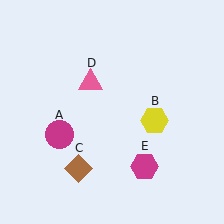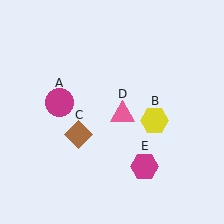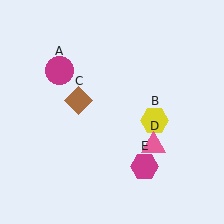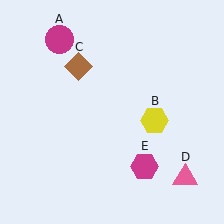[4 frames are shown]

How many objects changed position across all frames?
3 objects changed position: magenta circle (object A), brown diamond (object C), pink triangle (object D).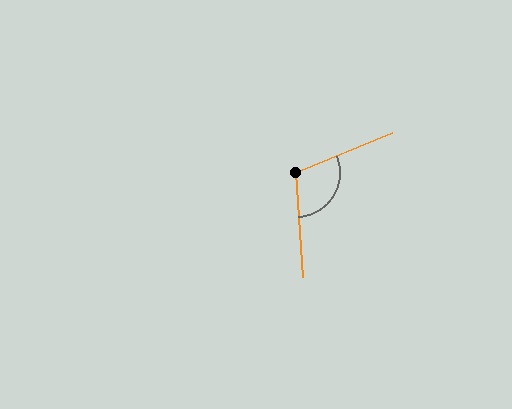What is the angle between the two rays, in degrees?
Approximately 109 degrees.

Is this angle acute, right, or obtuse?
It is obtuse.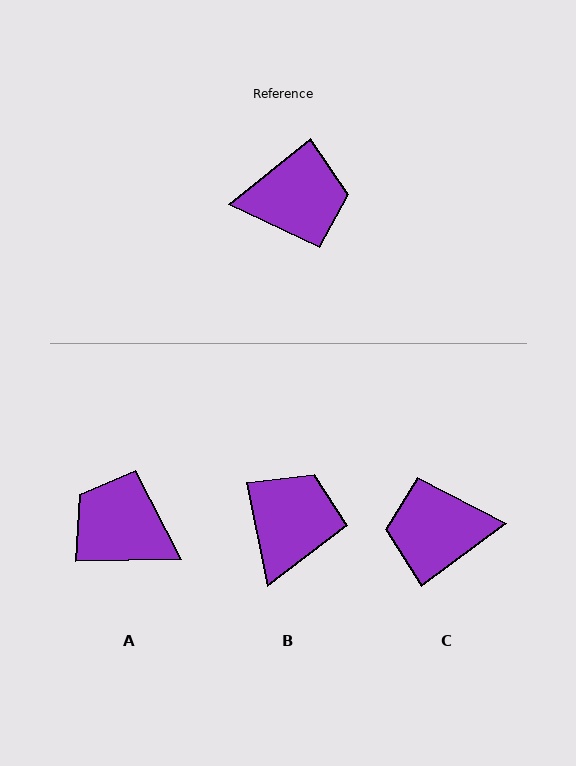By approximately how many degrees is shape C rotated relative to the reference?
Approximately 178 degrees counter-clockwise.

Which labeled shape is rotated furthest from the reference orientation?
C, about 178 degrees away.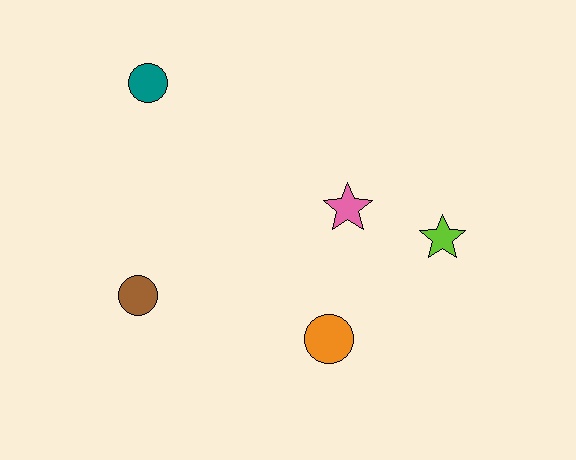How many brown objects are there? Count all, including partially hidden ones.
There is 1 brown object.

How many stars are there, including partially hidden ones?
There are 2 stars.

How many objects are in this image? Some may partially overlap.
There are 5 objects.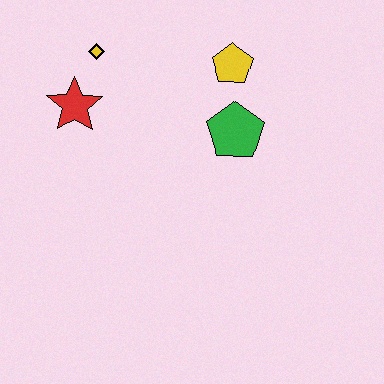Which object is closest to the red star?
The yellow diamond is closest to the red star.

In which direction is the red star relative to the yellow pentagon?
The red star is to the left of the yellow pentagon.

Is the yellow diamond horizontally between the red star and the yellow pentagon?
Yes